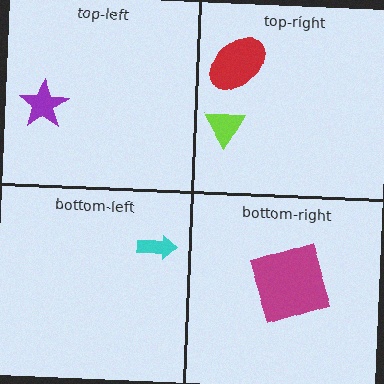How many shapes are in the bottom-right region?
1.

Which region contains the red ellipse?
The top-right region.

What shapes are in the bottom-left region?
The cyan arrow.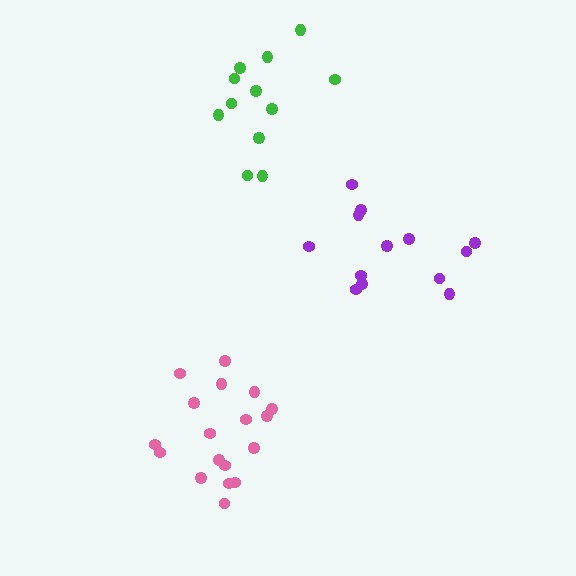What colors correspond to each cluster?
The clusters are colored: purple, pink, green.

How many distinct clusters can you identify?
There are 3 distinct clusters.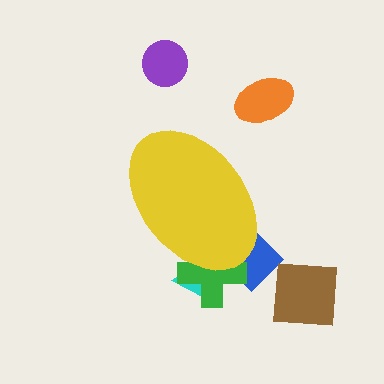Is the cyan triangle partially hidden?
Yes, the cyan triangle is partially hidden behind the yellow ellipse.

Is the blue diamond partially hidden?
Yes, the blue diamond is partially hidden behind the yellow ellipse.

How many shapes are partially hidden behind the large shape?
3 shapes are partially hidden.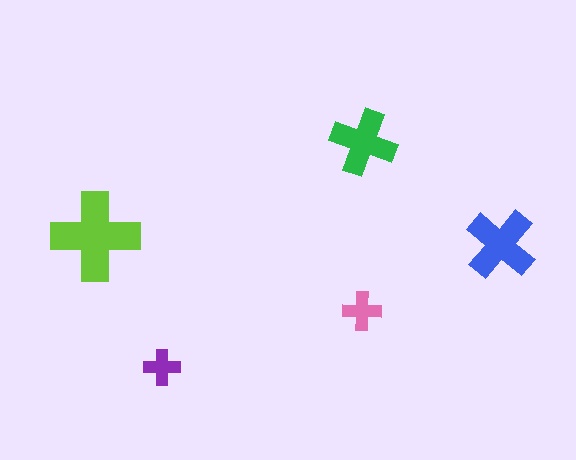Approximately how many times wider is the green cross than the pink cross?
About 1.5 times wider.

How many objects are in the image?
There are 5 objects in the image.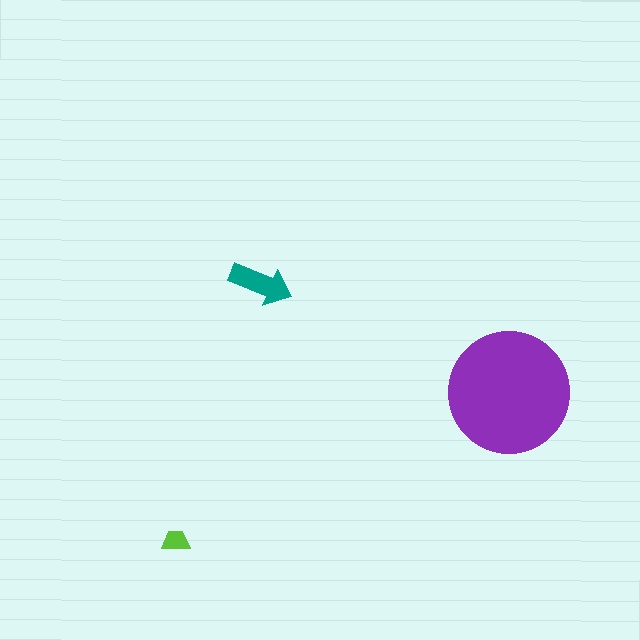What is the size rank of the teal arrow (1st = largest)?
2nd.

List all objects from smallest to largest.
The lime trapezoid, the teal arrow, the purple circle.